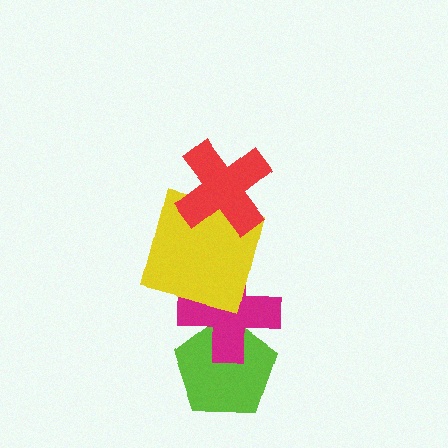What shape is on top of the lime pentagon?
The magenta cross is on top of the lime pentagon.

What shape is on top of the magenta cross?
The yellow square is on top of the magenta cross.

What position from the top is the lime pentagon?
The lime pentagon is 4th from the top.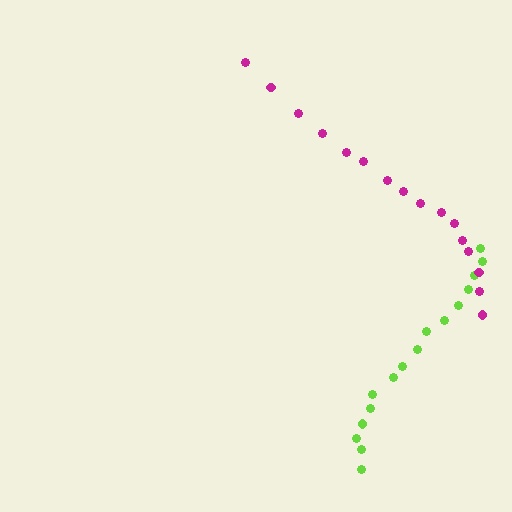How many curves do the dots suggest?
There are 2 distinct paths.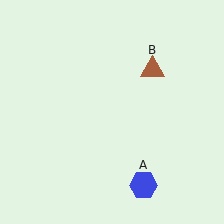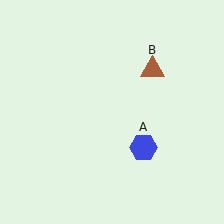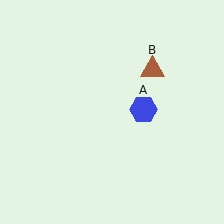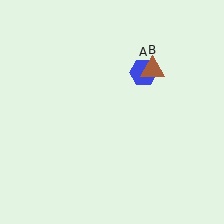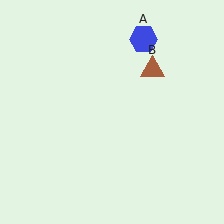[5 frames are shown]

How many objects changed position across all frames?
1 object changed position: blue hexagon (object A).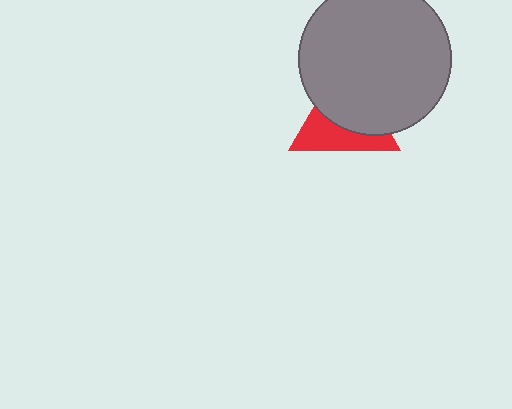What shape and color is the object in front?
The object in front is a gray circle.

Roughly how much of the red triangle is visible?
A small part of it is visible (roughly 44%).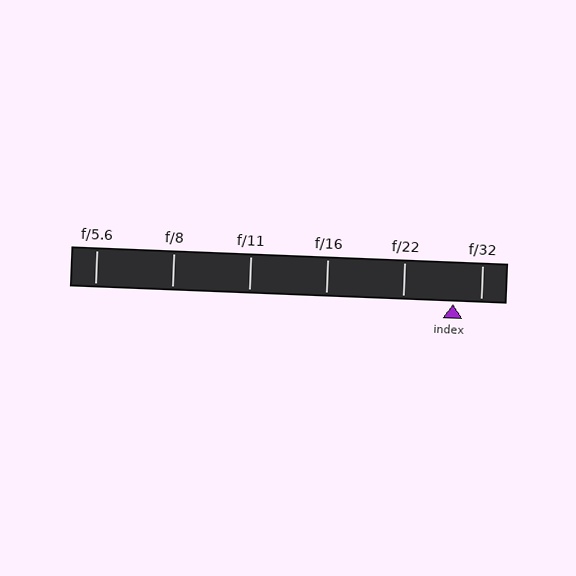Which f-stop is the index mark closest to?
The index mark is closest to f/32.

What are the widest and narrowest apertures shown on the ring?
The widest aperture shown is f/5.6 and the narrowest is f/32.